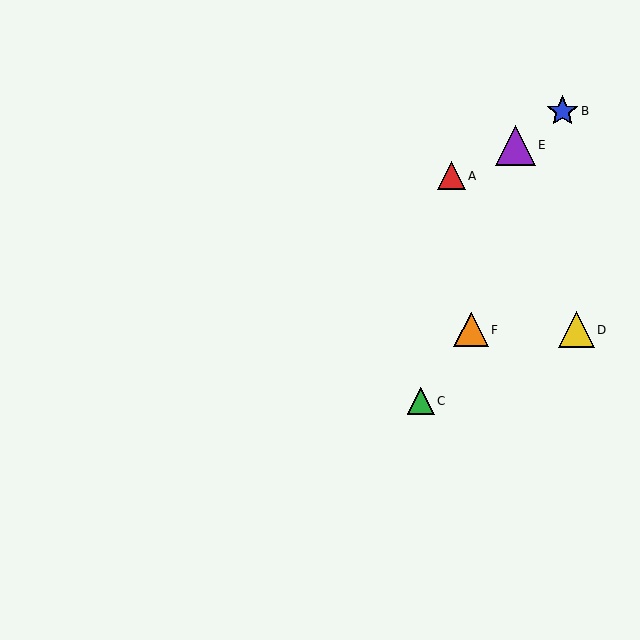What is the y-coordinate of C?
Object C is at y≈401.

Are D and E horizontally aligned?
No, D is at y≈330 and E is at y≈145.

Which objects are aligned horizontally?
Objects D, F are aligned horizontally.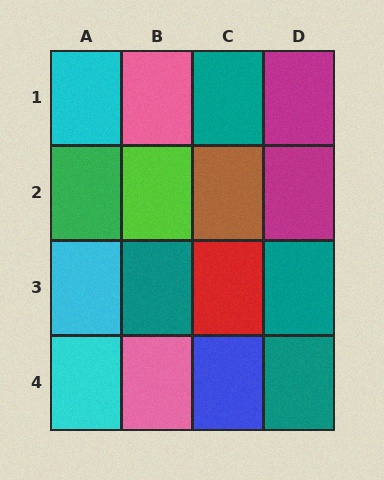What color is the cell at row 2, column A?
Green.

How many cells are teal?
4 cells are teal.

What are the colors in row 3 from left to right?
Cyan, teal, red, teal.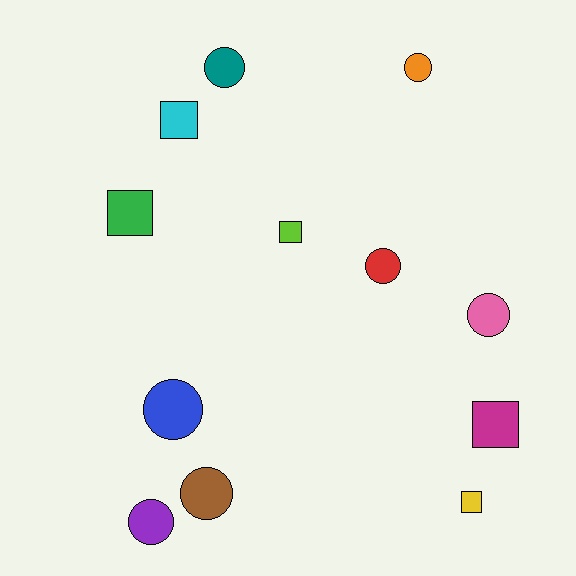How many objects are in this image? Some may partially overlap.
There are 12 objects.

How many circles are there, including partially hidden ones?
There are 7 circles.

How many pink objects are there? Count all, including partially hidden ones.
There is 1 pink object.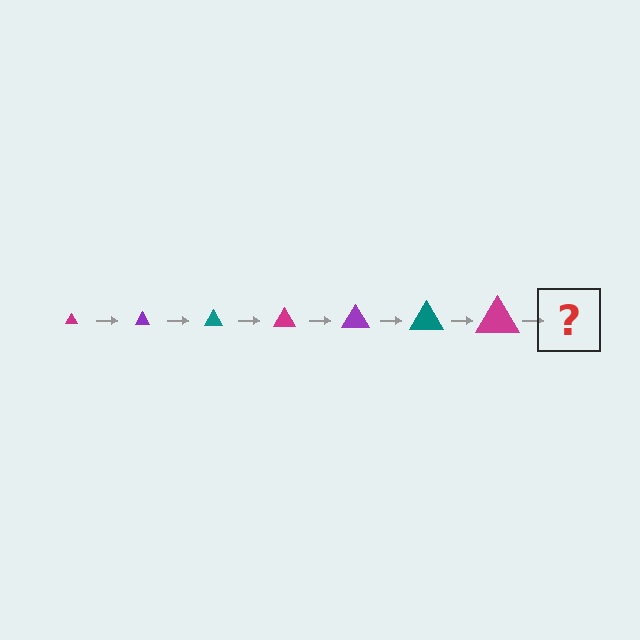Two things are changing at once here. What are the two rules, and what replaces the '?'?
The two rules are that the triangle grows larger each step and the color cycles through magenta, purple, and teal. The '?' should be a purple triangle, larger than the previous one.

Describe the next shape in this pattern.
It should be a purple triangle, larger than the previous one.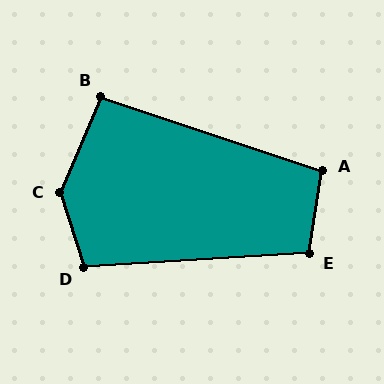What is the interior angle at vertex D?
Approximately 104 degrees (obtuse).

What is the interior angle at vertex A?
Approximately 99 degrees (obtuse).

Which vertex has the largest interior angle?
C, at approximately 139 degrees.